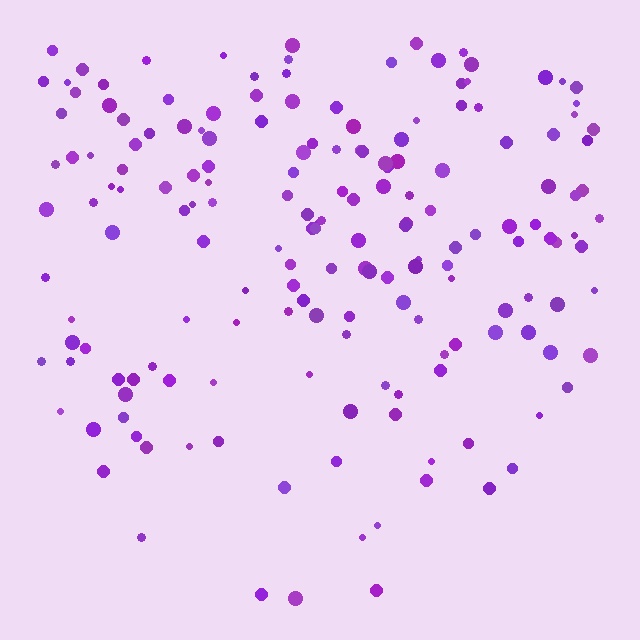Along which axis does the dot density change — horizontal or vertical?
Vertical.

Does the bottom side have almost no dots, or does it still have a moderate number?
Still a moderate number, just noticeably fewer than the top.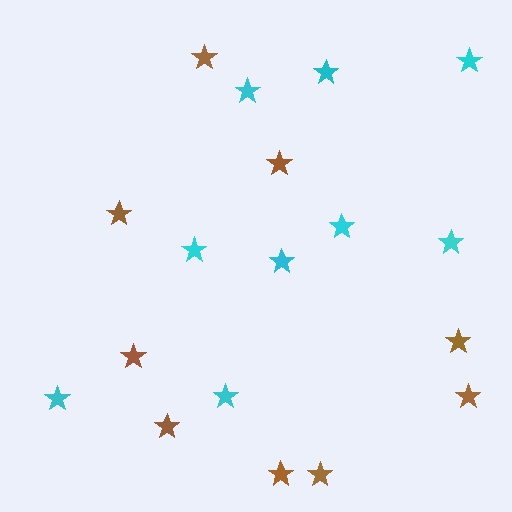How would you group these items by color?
There are 2 groups: one group of brown stars (9) and one group of cyan stars (9).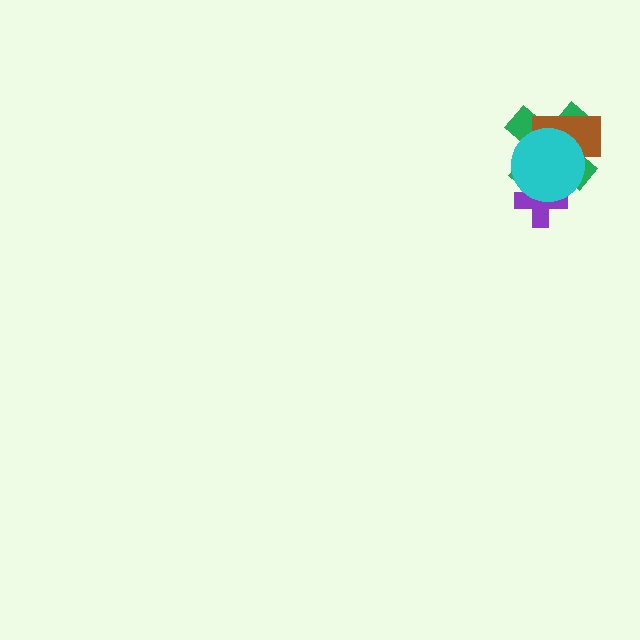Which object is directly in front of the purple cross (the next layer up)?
The green cross is directly in front of the purple cross.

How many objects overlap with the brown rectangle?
2 objects overlap with the brown rectangle.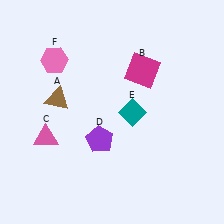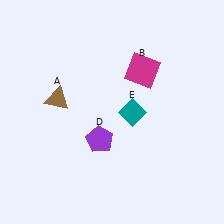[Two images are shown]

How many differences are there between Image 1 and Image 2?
There are 2 differences between the two images.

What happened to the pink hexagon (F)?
The pink hexagon (F) was removed in Image 2. It was in the top-left area of Image 1.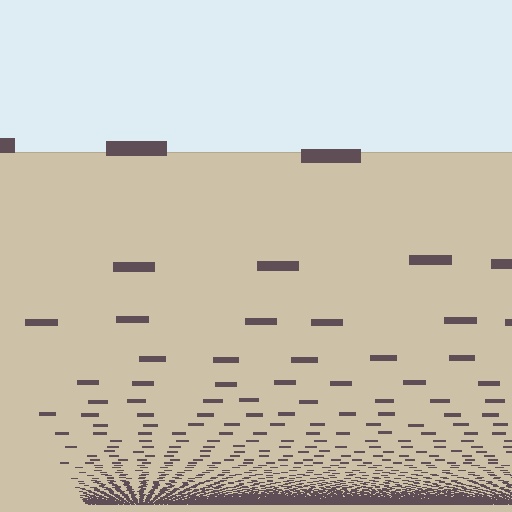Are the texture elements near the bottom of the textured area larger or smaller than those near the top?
Smaller. The gradient is inverted — elements near the bottom are smaller and denser.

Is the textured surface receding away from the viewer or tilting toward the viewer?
The surface appears to tilt toward the viewer. Texture elements get larger and sparser toward the top.